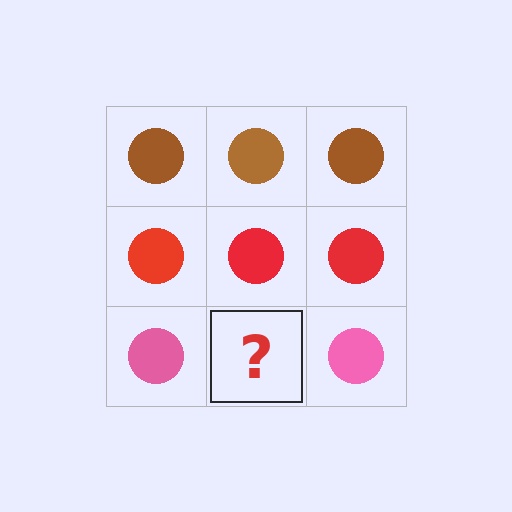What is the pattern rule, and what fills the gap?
The rule is that each row has a consistent color. The gap should be filled with a pink circle.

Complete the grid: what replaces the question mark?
The question mark should be replaced with a pink circle.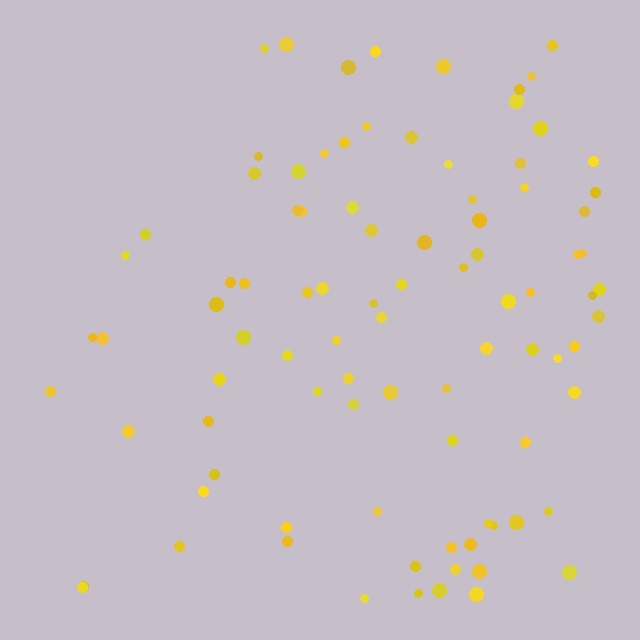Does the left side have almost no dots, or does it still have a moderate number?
Still a moderate number, just noticeably fewer than the right.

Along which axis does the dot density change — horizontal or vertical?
Horizontal.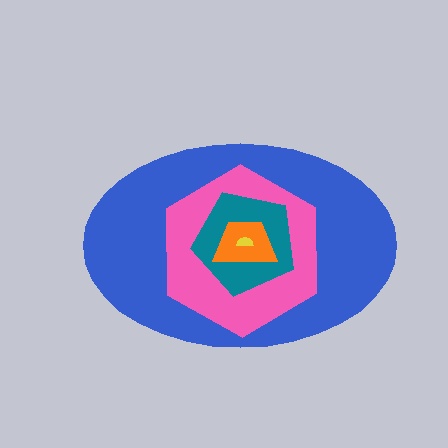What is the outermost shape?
The blue ellipse.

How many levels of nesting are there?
5.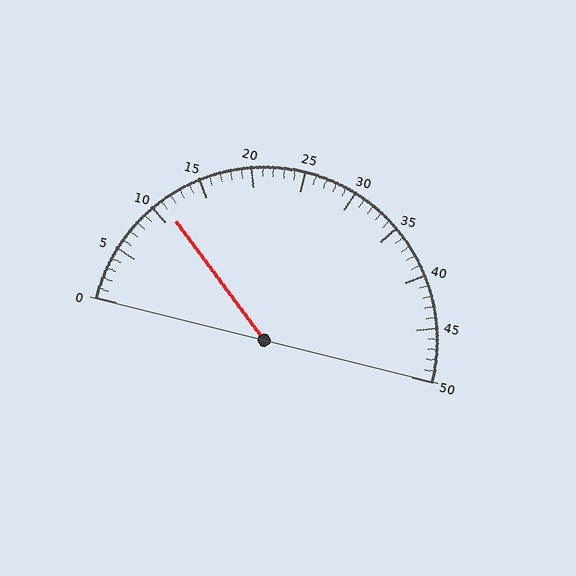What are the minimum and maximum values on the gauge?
The gauge ranges from 0 to 50.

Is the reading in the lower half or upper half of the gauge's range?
The reading is in the lower half of the range (0 to 50).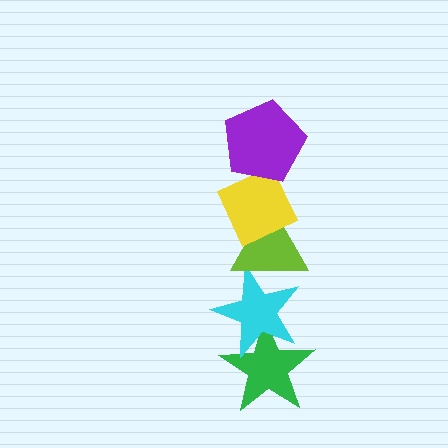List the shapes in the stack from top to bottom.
From top to bottom: the purple pentagon, the yellow diamond, the lime triangle, the cyan star, the green star.